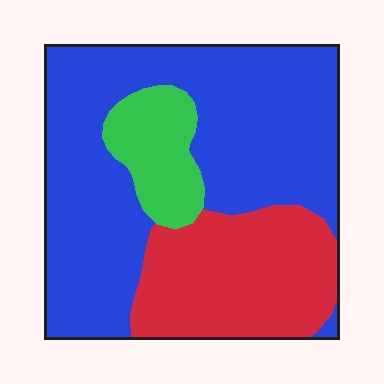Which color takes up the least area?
Green, at roughly 10%.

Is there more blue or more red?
Blue.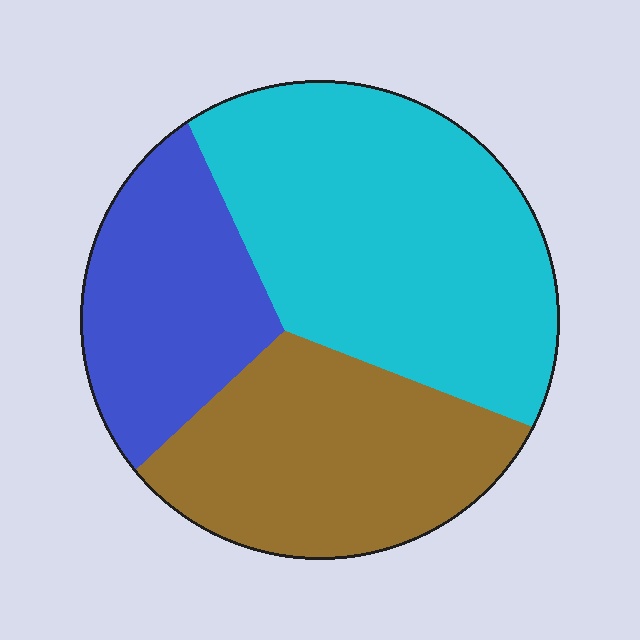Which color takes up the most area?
Cyan, at roughly 45%.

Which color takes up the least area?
Blue, at roughly 25%.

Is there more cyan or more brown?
Cyan.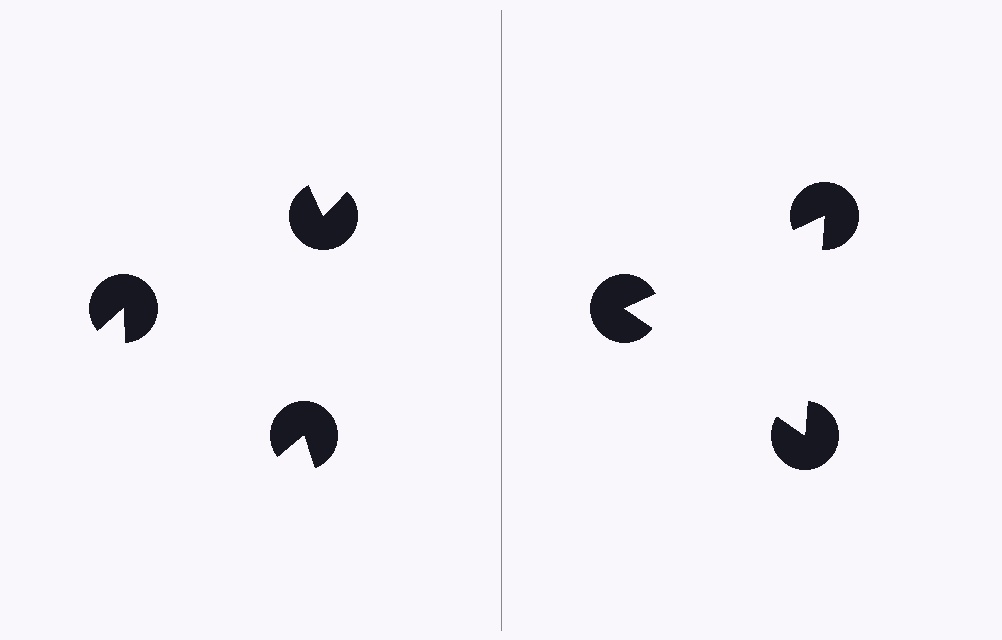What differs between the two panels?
The pac-man discs are positioned identically on both sides; only the wedge orientations differ. On the right they align to a triangle; on the left they are misaligned.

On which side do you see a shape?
An illusory triangle appears on the right side. On the left side the wedge cuts are rotated, so no coherent shape forms.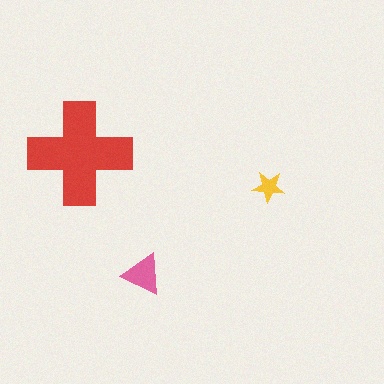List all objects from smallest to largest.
The yellow star, the pink triangle, the red cross.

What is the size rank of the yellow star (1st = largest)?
3rd.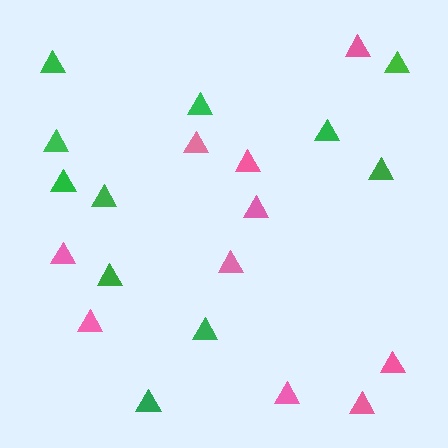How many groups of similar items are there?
There are 2 groups: one group of green triangles (11) and one group of pink triangles (10).